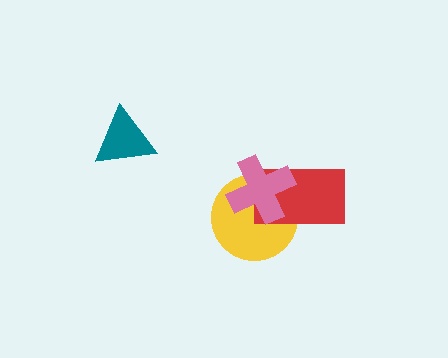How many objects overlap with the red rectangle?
2 objects overlap with the red rectangle.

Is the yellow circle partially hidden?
Yes, it is partially covered by another shape.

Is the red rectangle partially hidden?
Yes, it is partially covered by another shape.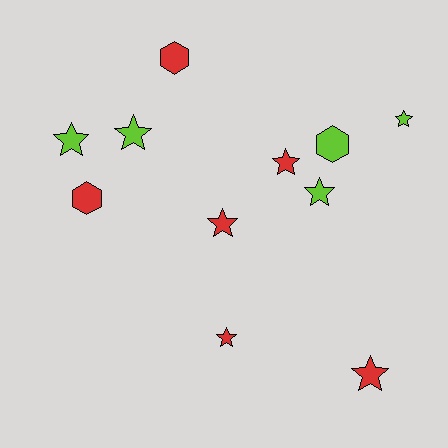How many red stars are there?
There are 4 red stars.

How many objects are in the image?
There are 11 objects.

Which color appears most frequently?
Red, with 6 objects.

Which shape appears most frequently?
Star, with 8 objects.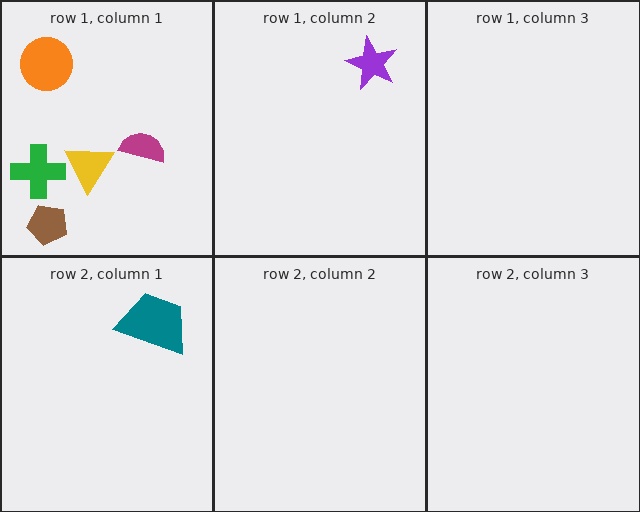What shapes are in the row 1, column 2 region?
The purple star.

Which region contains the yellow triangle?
The row 1, column 1 region.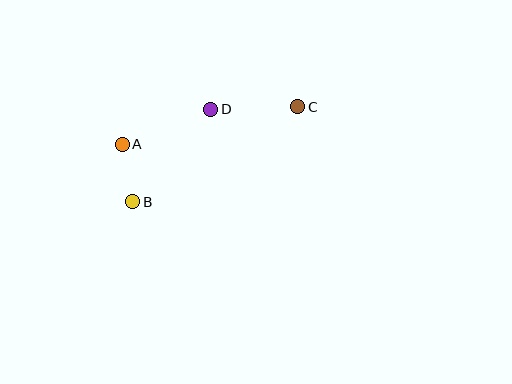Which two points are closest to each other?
Points A and B are closest to each other.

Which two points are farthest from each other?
Points B and C are farthest from each other.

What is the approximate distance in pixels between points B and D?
The distance between B and D is approximately 121 pixels.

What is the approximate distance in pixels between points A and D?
The distance between A and D is approximately 95 pixels.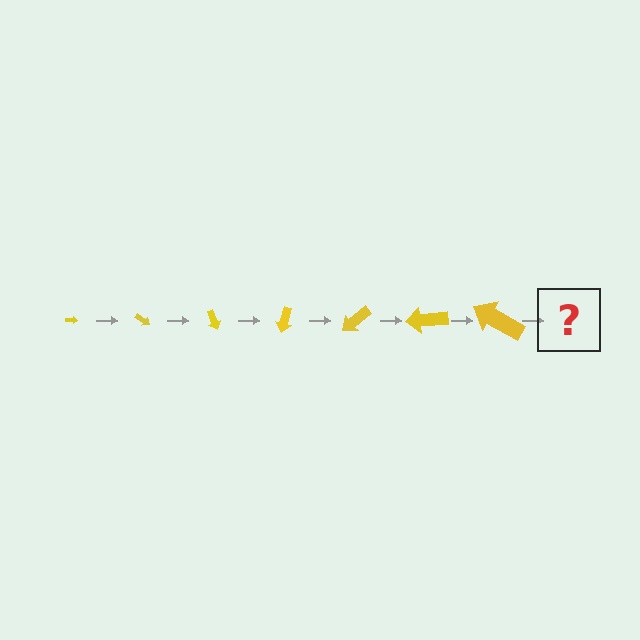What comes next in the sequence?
The next element should be an arrow, larger than the previous one and rotated 245 degrees from the start.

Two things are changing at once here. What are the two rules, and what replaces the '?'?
The two rules are that the arrow grows larger each step and it rotates 35 degrees each step. The '?' should be an arrow, larger than the previous one and rotated 245 degrees from the start.